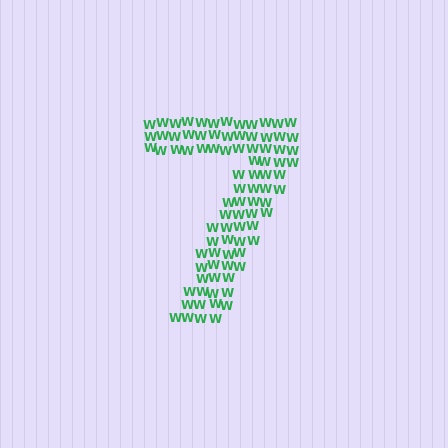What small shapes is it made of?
It is made of small letter W's.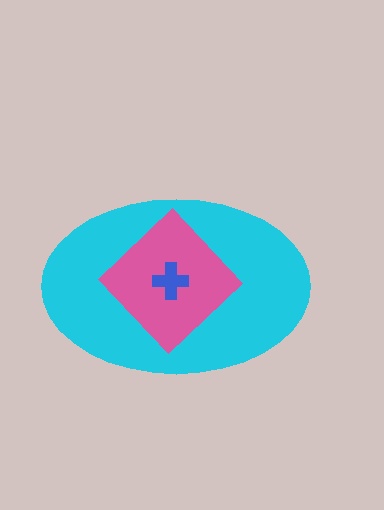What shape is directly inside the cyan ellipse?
The pink diamond.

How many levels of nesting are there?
3.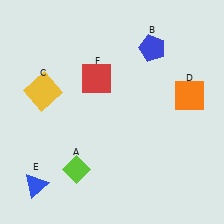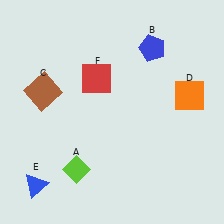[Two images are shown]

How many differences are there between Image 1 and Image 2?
There is 1 difference between the two images.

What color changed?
The square (C) changed from yellow in Image 1 to brown in Image 2.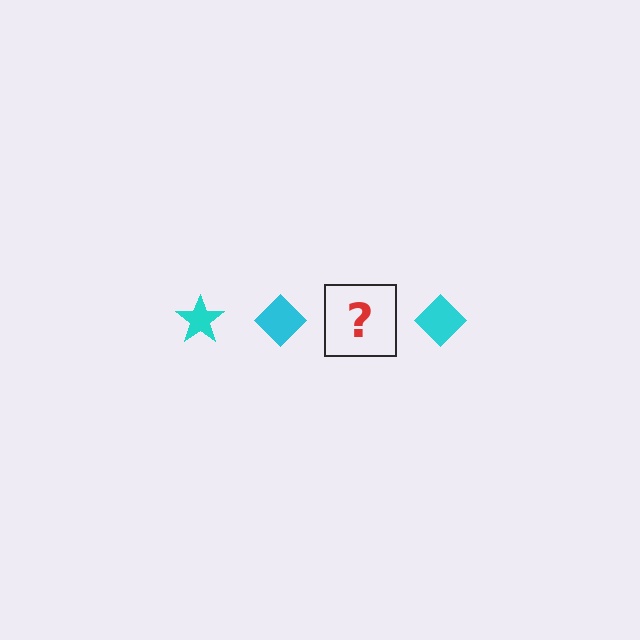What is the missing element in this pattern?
The missing element is a cyan star.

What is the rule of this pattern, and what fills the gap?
The rule is that the pattern cycles through star, diamond shapes in cyan. The gap should be filled with a cyan star.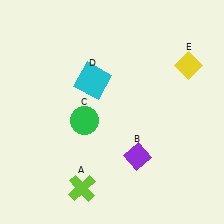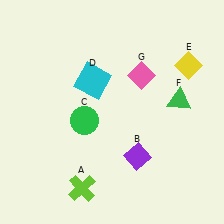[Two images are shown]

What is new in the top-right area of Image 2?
A pink diamond (G) was added in the top-right area of Image 2.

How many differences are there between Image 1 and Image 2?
There are 2 differences between the two images.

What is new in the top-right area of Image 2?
A green triangle (F) was added in the top-right area of Image 2.